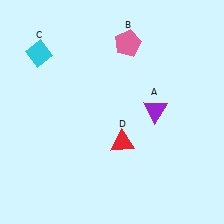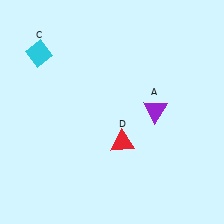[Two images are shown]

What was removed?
The pink pentagon (B) was removed in Image 2.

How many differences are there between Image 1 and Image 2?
There is 1 difference between the two images.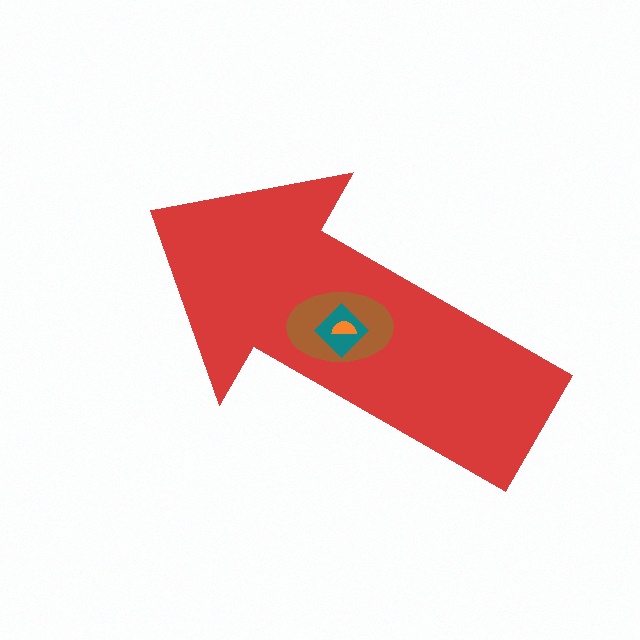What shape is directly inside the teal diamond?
The orange semicircle.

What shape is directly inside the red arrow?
The brown ellipse.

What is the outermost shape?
The red arrow.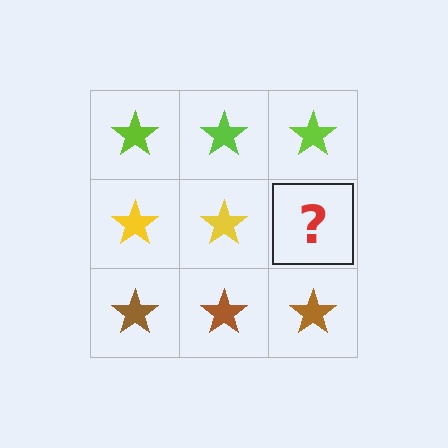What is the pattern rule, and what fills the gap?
The rule is that each row has a consistent color. The gap should be filled with a yellow star.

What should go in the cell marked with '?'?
The missing cell should contain a yellow star.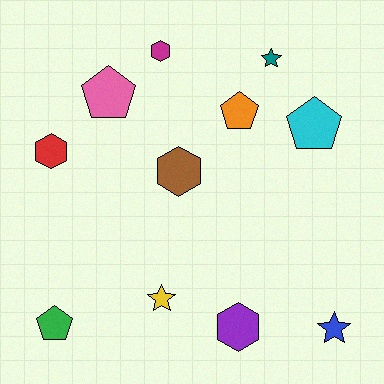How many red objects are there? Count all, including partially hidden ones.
There is 1 red object.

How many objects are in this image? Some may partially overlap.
There are 11 objects.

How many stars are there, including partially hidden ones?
There are 3 stars.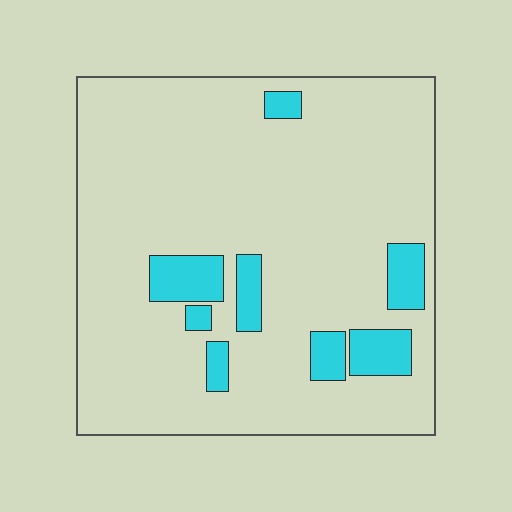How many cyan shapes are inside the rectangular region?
8.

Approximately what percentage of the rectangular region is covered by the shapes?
Approximately 10%.